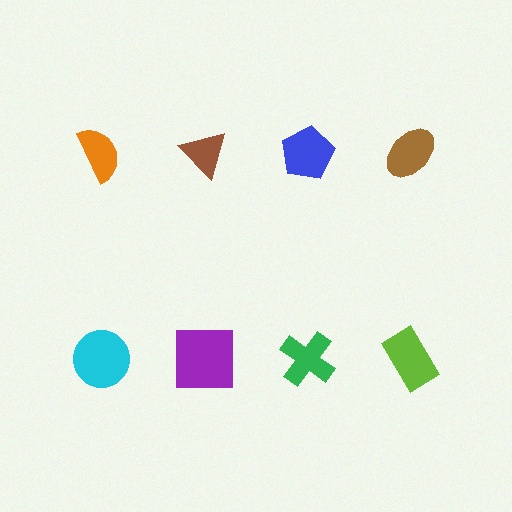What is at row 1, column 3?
A blue pentagon.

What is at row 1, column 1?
An orange semicircle.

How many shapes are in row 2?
4 shapes.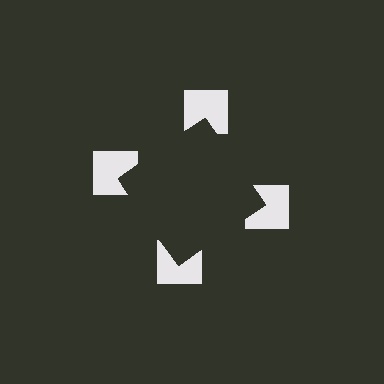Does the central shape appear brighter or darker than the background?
It typically appears slightly darker than the background, even though no actual brightness change is drawn.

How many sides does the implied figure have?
4 sides.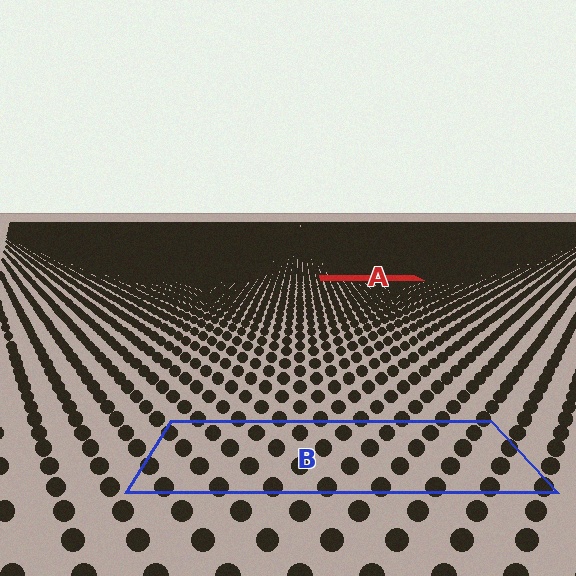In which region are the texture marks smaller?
The texture marks are smaller in region A, because it is farther away.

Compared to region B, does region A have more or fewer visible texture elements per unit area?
Region A has more texture elements per unit area — they are packed more densely because it is farther away.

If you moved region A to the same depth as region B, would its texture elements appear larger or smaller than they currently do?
They would appear larger. At a closer depth, the same texture elements are projected at a bigger on-screen size.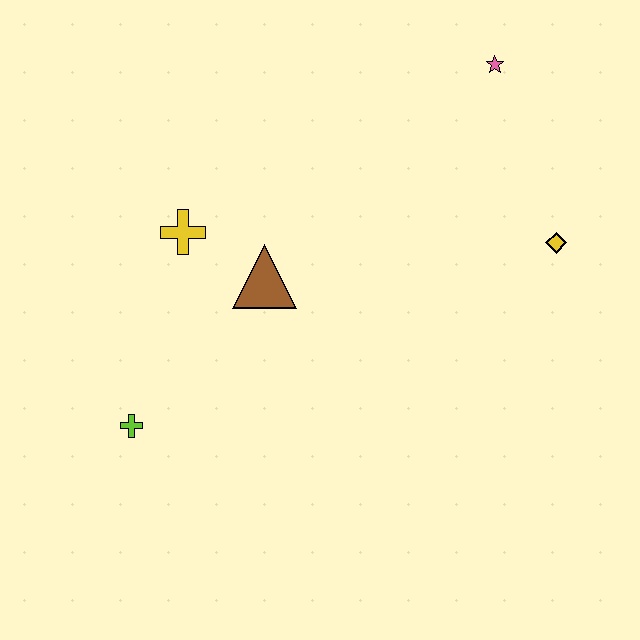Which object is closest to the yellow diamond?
The pink star is closest to the yellow diamond.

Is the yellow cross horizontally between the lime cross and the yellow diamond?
Yes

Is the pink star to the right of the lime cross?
Yes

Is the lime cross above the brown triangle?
No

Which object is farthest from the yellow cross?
The yellow diamond is farthest from the yellow cross.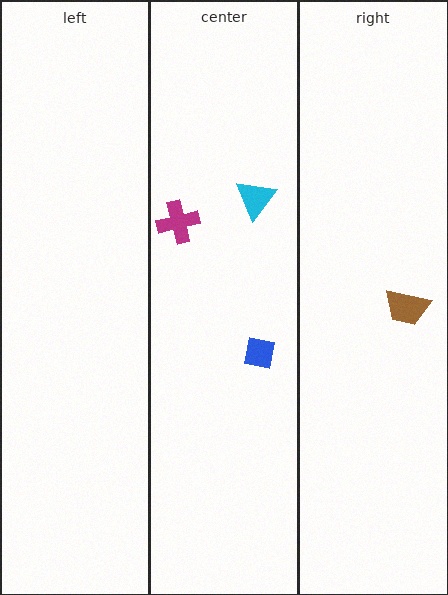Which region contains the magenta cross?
The center region.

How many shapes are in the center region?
3.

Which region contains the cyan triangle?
The center region.